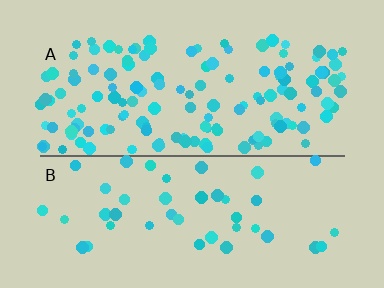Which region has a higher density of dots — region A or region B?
A (the top).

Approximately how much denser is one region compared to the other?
Approximately 2.9× — region A over region B.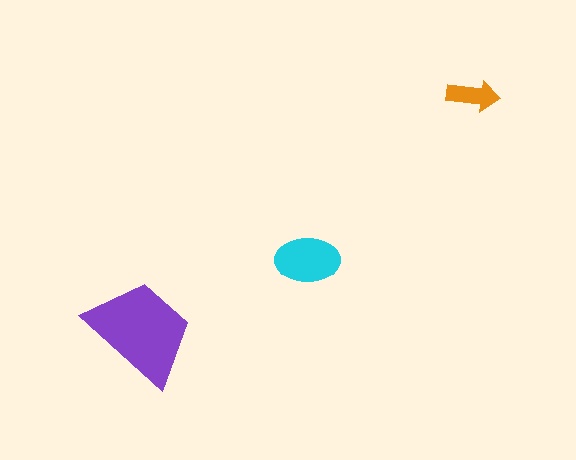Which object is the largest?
The purple trapezoid.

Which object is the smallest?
The orange arrow.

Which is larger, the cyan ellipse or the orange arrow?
The cyan ellipse.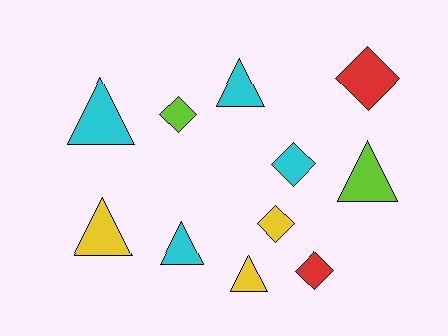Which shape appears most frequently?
Triangle, with 6 objects.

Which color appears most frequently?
Cyan, with 4 objects.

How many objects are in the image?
There are 11 objects.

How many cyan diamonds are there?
There is 1 cyan diamond.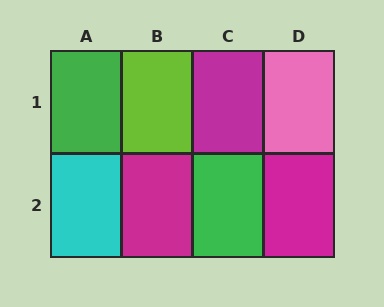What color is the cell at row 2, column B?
Magenta.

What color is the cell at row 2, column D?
Magenta.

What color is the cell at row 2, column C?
Green.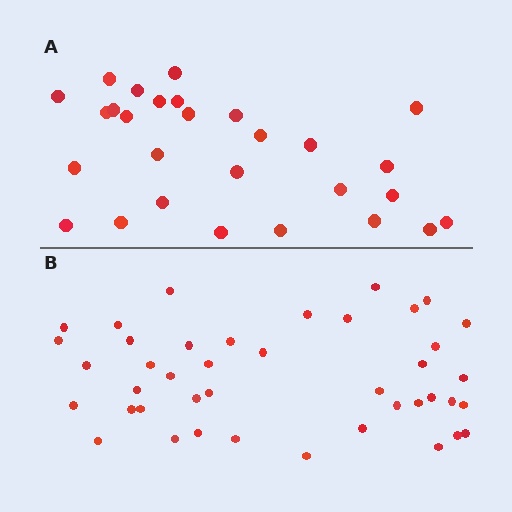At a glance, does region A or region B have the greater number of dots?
Region B (the bottom region) has more dots.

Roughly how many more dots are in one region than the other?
Region B has approximately 15 more dots than region A.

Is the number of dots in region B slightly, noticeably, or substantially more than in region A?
Region B has substantially more. The ratio is roughly 1.5 to 1.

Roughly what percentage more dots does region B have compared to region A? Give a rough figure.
About 50% more.